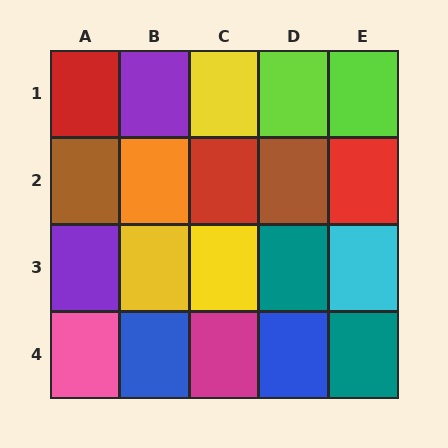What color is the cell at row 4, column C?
Magenta.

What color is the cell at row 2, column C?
Red.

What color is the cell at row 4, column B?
Blue.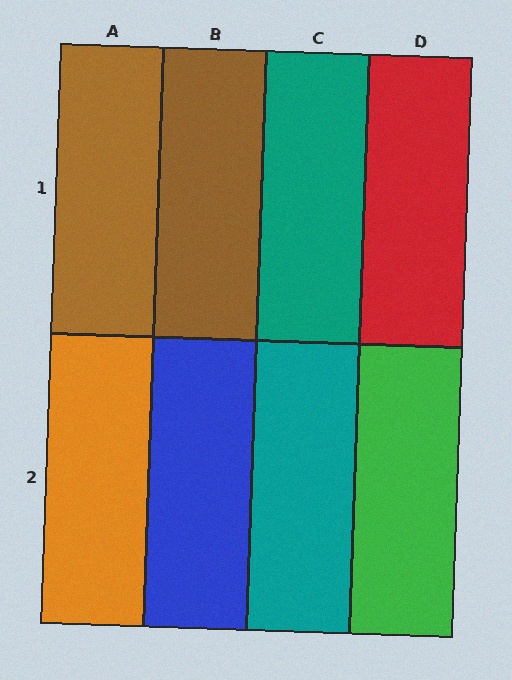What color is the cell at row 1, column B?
Brown.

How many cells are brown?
2 cells are brown.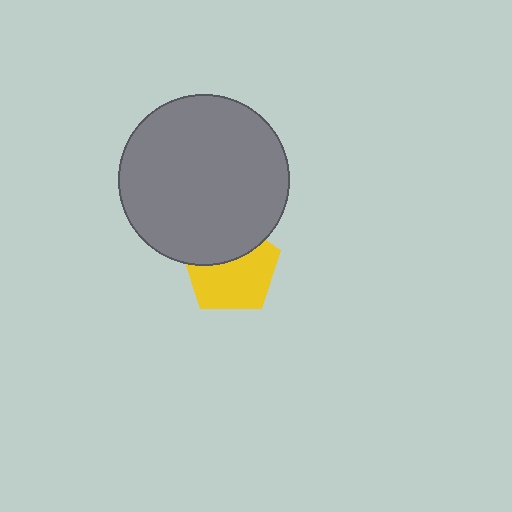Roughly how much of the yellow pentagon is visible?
About half of it is visible (roughly 63%).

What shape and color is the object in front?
The object in front is a gray circle.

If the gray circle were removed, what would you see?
You would see the complete yellow pentagon.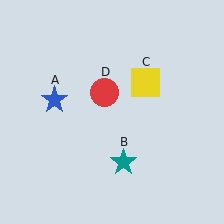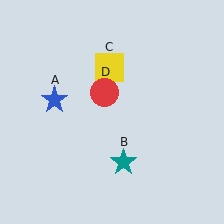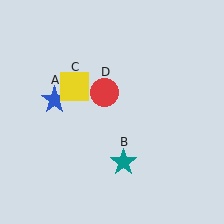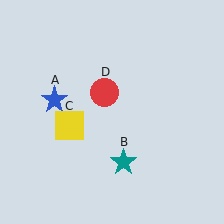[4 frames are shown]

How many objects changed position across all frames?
1 object changed position: yellow square (object C).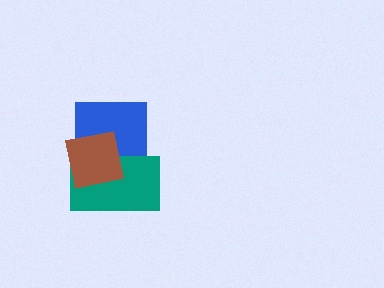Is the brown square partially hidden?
No, no other shape covers it.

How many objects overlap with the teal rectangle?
2 objects overlap with the teal rectangle.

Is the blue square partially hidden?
Yes, it is partially covered by another shape.